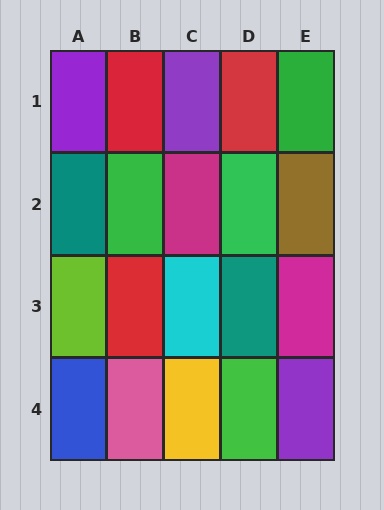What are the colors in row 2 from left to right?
Teal, green, magenta, green, brown.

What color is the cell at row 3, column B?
Red.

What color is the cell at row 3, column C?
Cyan.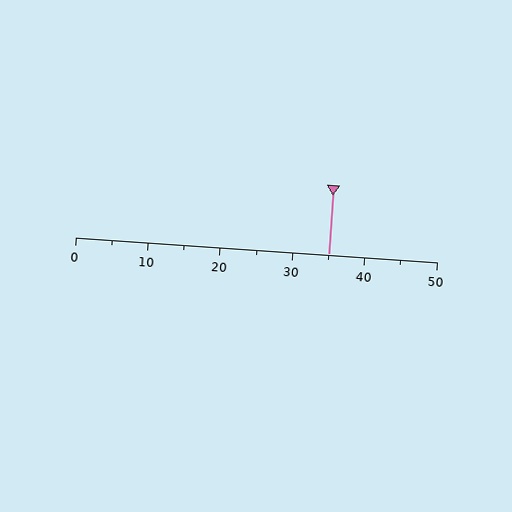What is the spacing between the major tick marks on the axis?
The major ticks are spaced 10 apart.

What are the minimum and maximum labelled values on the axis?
The axis runs from 0 to 50.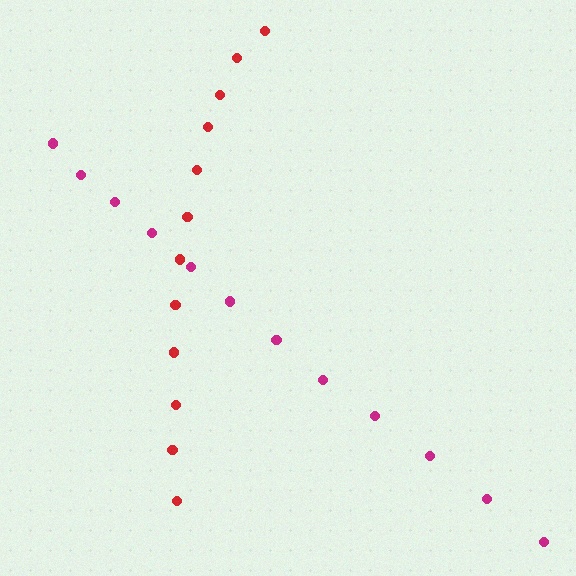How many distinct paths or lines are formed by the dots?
There are 2 distinct paths.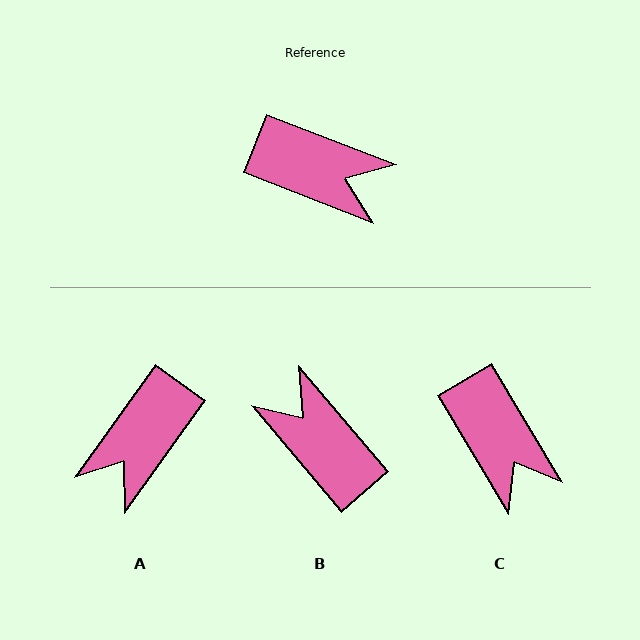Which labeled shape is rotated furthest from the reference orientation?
B, about 151 degrees away.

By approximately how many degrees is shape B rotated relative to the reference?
Approximately 151 degrees counter-clockwise.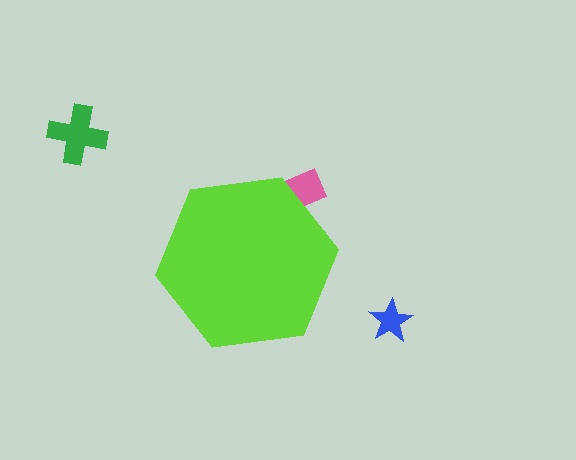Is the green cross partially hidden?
No, the green cross is fully visible.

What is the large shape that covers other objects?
A lime hexagon.